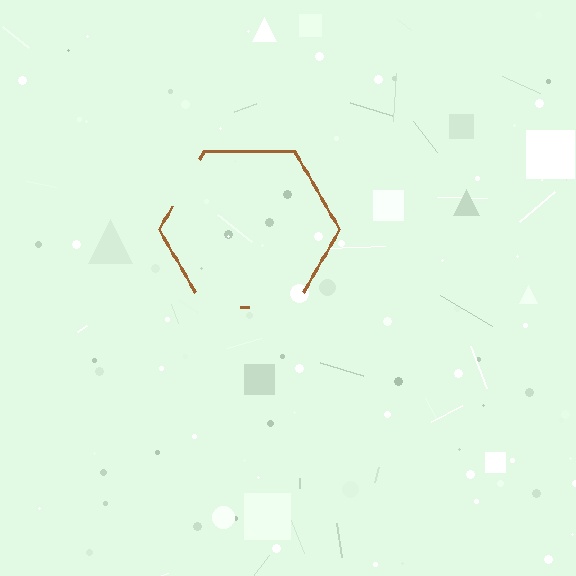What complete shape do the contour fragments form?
The contour fragments form a hexagon.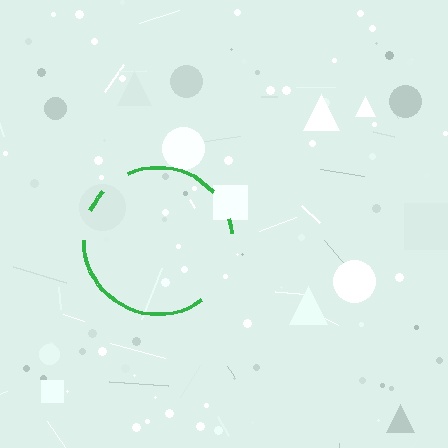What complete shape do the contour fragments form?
The contour fragments form a circle.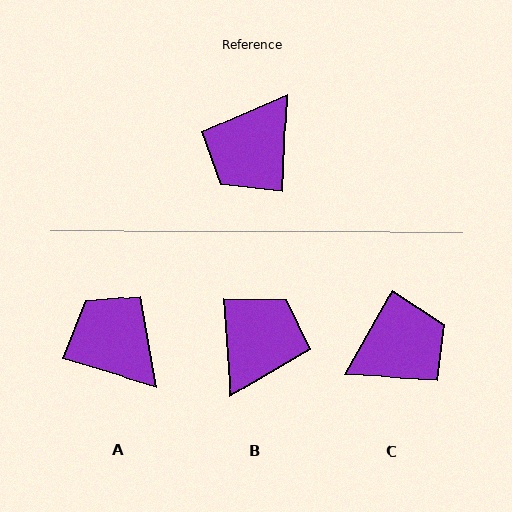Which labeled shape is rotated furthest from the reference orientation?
B, about 174 degrees away.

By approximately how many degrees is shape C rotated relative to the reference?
Approximately 153 degrees counter-clockwise.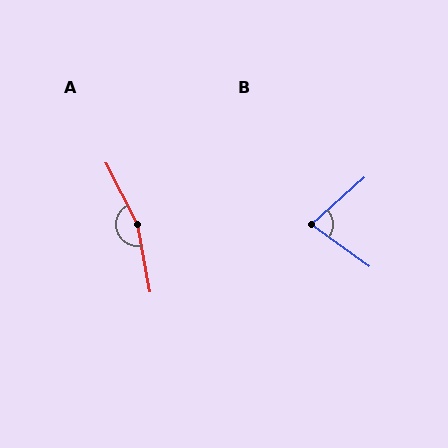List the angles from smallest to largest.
B (78°), A (163°).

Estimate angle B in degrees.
Approximately 78 degrees.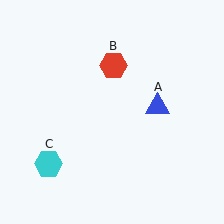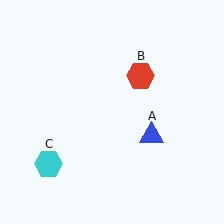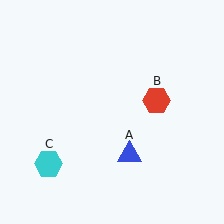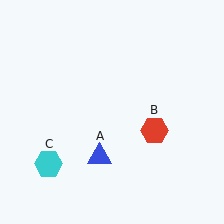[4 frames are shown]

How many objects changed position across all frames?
2 objects changed position: blue triangle (object A), red hexagon (object B).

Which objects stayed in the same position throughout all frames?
Cyan hexagon (object C) remained stationary.